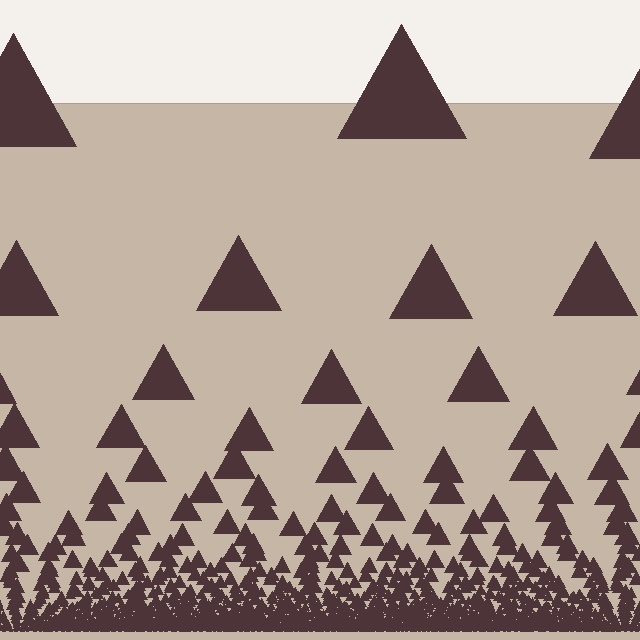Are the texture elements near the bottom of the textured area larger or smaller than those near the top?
Smaller. The gradient is inverted — elements near the bottom are smaller and denser.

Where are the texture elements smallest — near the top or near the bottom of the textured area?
Near the bottom.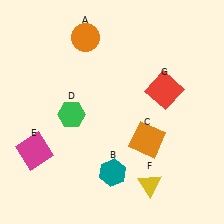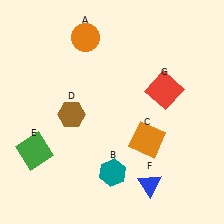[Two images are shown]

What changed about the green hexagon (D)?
In Image 1, D is green. In Image 2, it changed to brown.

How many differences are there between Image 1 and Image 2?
There are 3 differences between the two images.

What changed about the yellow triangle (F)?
In Image 1, F is yellow. In Image 2, it changed to blue.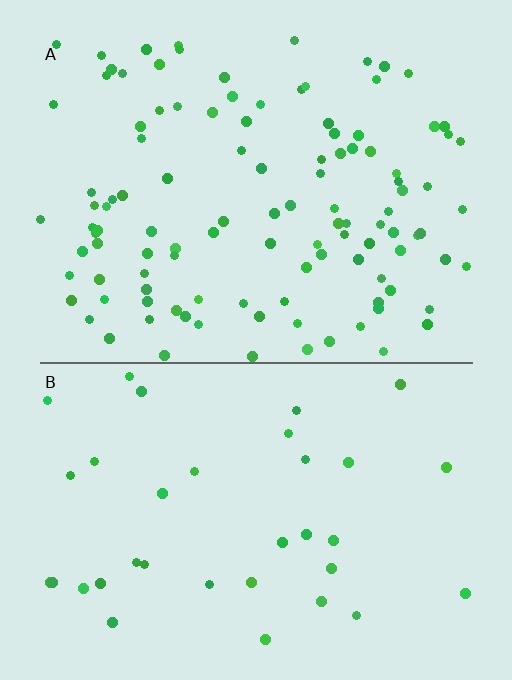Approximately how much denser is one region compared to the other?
Approximately 3.2× — region A over region B.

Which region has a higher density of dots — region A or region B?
A (the top).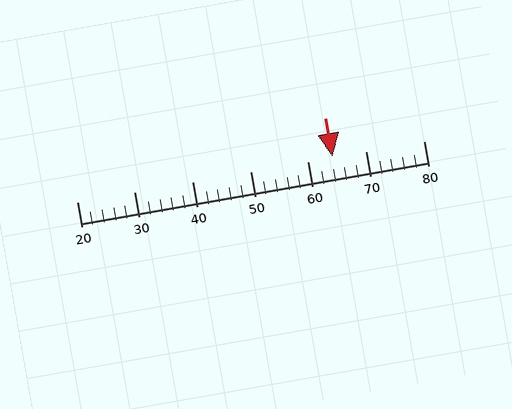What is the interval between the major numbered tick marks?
The major tick marks are spaced 10 units apart.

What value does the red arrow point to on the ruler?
The red arrow points to approximately 64.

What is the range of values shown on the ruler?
The ruler shows values from 20 to 80.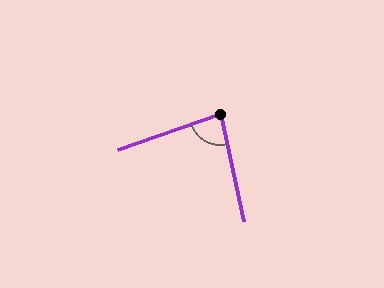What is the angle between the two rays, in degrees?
Approximately 83 degrees.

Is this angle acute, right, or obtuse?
It is acute.